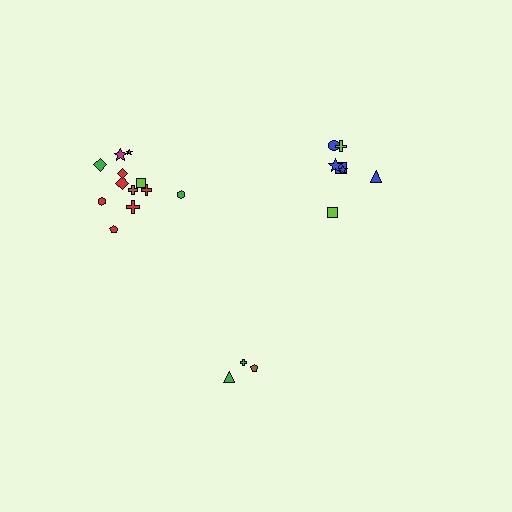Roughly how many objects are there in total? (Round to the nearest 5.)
Roughly 20 objects in total.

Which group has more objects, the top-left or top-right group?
The top-left group.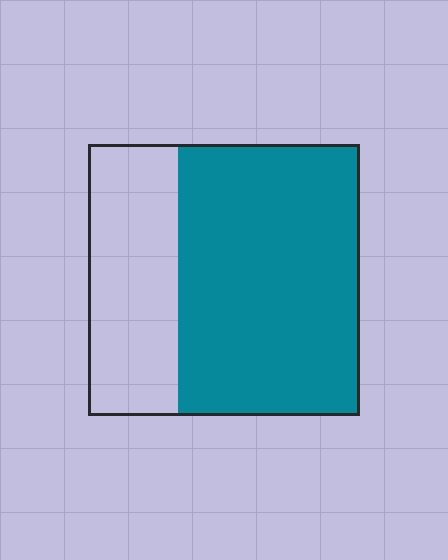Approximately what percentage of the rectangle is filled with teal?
Approximately 65%.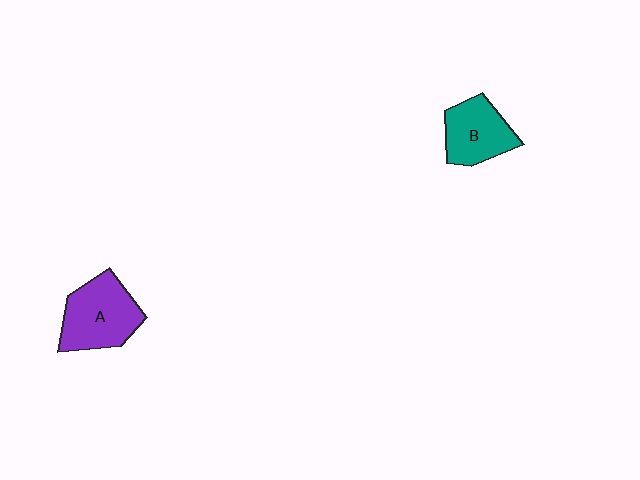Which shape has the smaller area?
Shape B (teal).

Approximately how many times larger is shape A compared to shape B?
Approximately 1.3 times.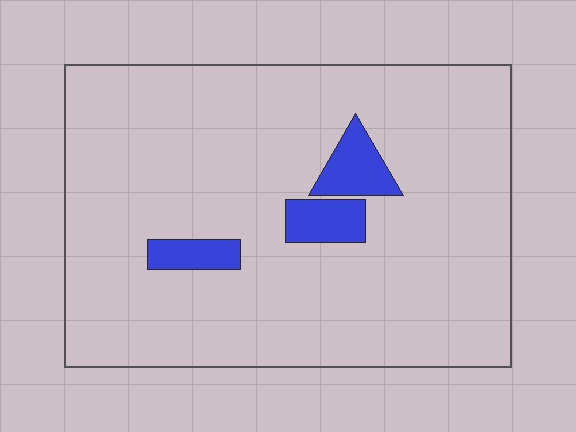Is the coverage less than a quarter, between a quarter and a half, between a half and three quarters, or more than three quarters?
Less than a quarter.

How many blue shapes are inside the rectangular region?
3.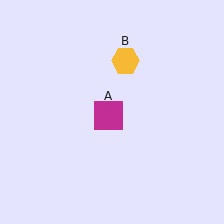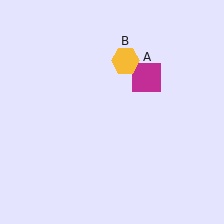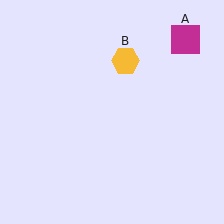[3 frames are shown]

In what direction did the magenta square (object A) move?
The magenta square (object A) moved up and to the right.